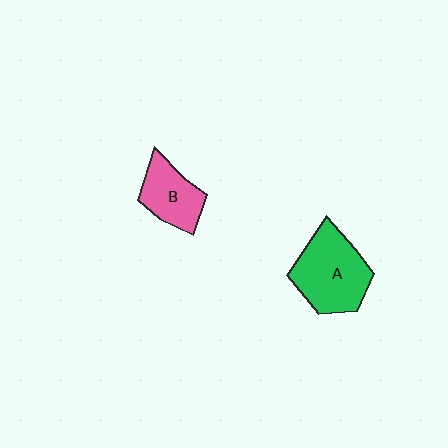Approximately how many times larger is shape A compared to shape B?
Approximately 1.6 times.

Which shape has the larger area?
Shape A (green).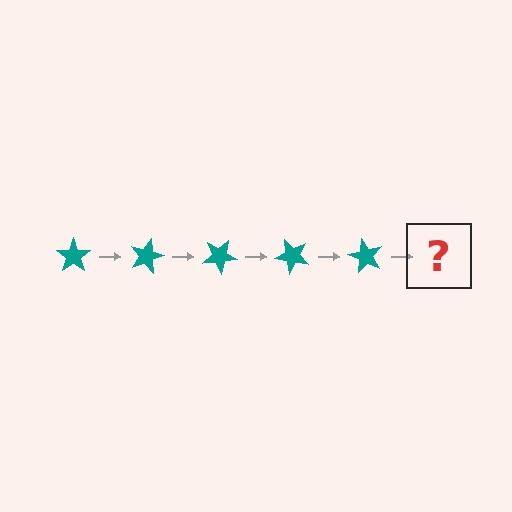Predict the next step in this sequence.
The next step is a teal star rotated 75 degrees.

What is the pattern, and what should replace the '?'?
The pattern is that the star rotates 15 degrees each step. The '?' should be a teal star rotated 75 degrees.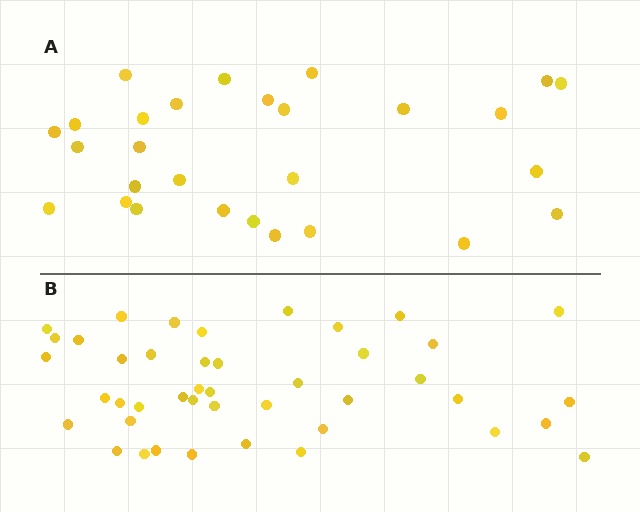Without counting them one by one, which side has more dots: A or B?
Region B (the bottom region) has more dots.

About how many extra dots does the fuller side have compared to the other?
Region B has approximately 15 more dots than region A.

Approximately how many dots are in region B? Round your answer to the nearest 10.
About 40 dots. (The exact count is 43, which rounds to 40.)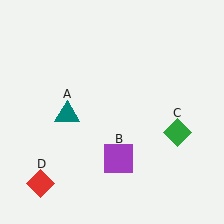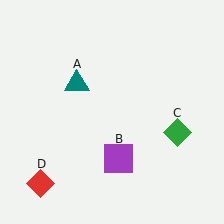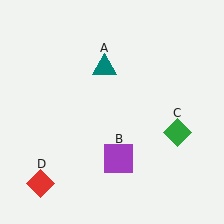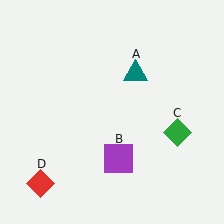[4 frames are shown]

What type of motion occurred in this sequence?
The teal triangle (object A) rotated clockwise around the center of the scene.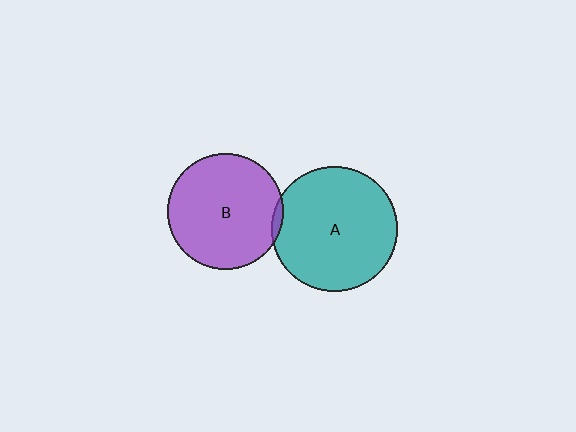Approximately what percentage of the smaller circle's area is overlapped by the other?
Approximately 5%.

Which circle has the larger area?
Circle A (teal).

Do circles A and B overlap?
Yes.